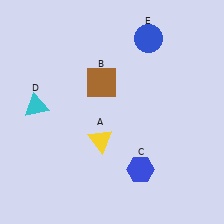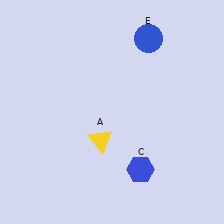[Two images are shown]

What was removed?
The cyan triangle (D), the brown square (B) were removed in Image 2.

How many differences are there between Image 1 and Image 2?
There are 2 differences between the two images.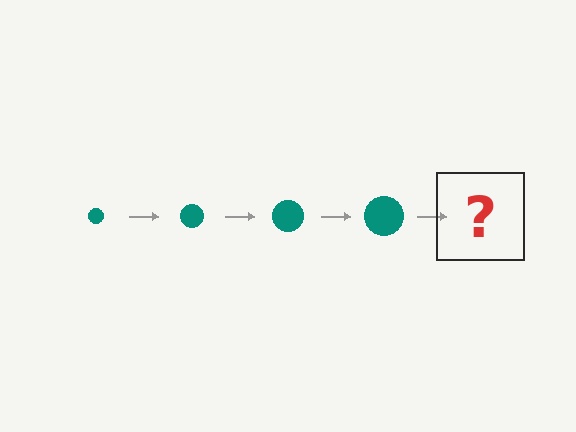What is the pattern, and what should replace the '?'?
The pattern is that the circle gets progressively larger each step. The '?' should be a teal circle, larger than the previous one.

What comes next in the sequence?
The next element should be a teal circle, larger than the previous one.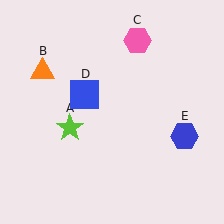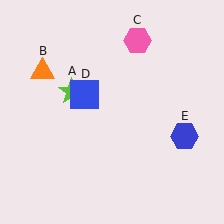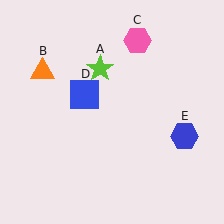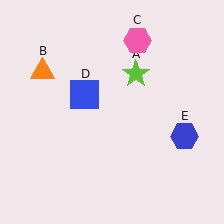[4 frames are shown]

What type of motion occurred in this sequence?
The lime star (object A) rotated clockwise around the center of the scene.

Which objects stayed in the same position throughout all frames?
Orange triangle (object B) and pink hexagon (object C) and blue square (object D) and blue hexagon (object E) remained stationary.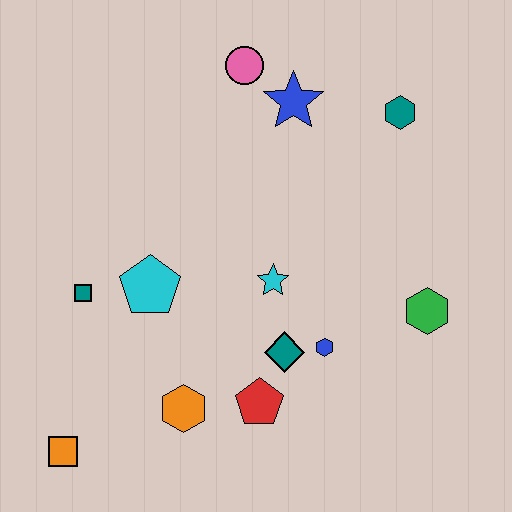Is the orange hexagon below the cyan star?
Yes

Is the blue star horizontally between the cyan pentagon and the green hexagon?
Yes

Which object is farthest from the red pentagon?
The pink circle is farthest from the red pentagon.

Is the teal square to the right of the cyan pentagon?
No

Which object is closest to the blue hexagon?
The teal diamond is closest to the blue hexagon.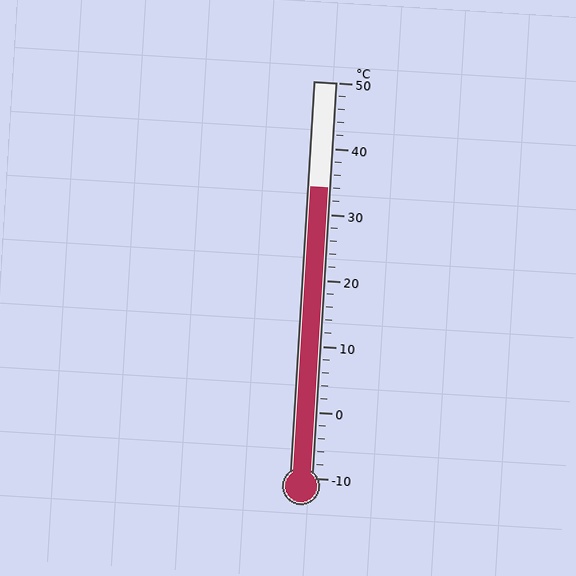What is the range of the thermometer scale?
The thermometer scale ranges from -10°C to 50°C.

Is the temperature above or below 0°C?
The temperature is above 0°C.